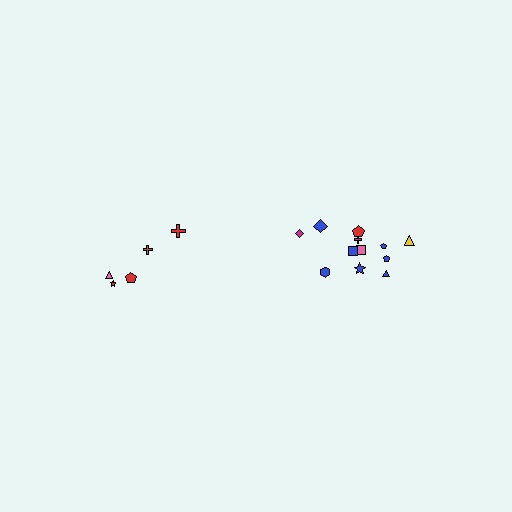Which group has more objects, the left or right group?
The right group.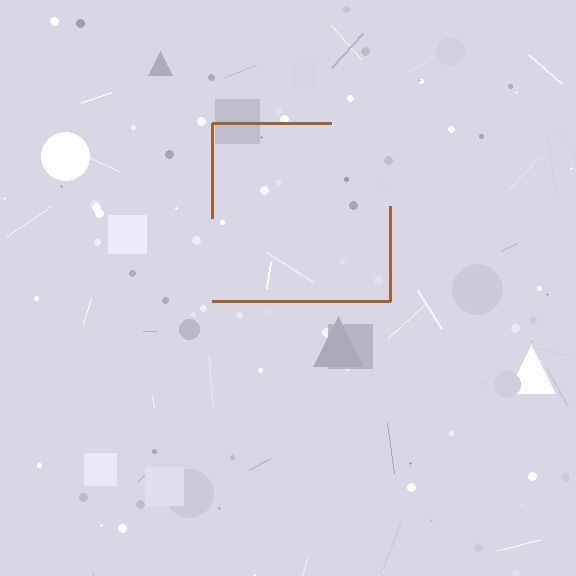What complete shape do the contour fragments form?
The contour fragments form a square.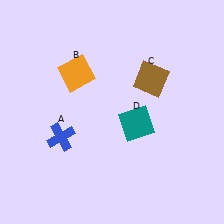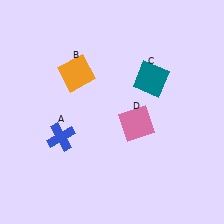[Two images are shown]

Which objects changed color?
C changed from brown to teal. D changed from teal to pink.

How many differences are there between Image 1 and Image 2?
There are 2 differences between the two images.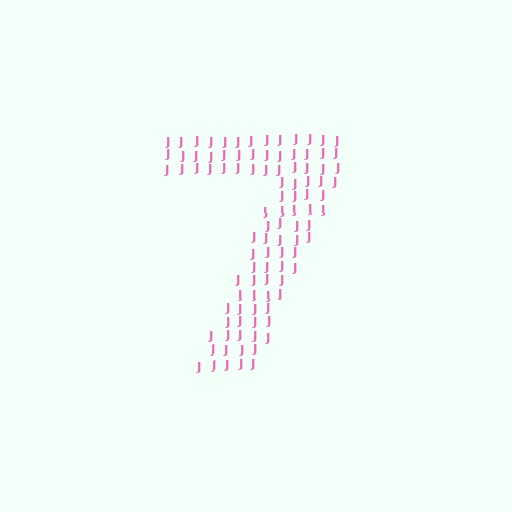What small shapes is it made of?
It is made of small letter J's.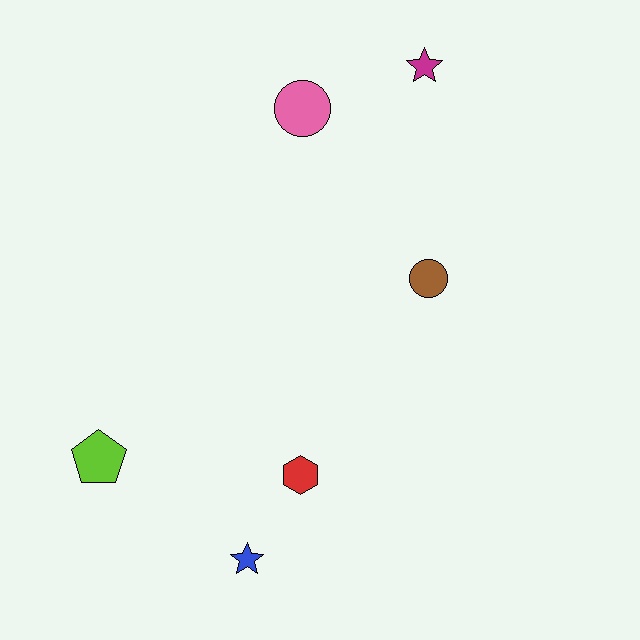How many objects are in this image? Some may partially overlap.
There are 6 objects.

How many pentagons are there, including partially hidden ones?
There is 1 pentagon.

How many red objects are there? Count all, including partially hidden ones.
There is 1 red object.